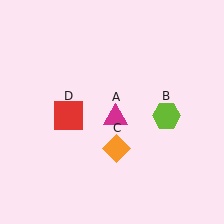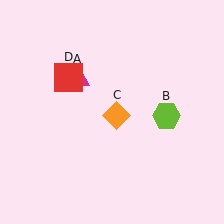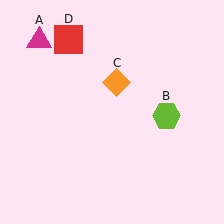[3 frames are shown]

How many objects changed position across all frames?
3 objects changed position: magenta triangle (object A), orange diamond (object C), red square (object D).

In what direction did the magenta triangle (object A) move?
The magenta triangle (object A) moved up and to the left.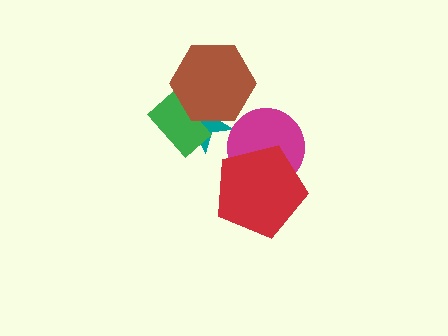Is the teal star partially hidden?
Yes, it is partially covered by another shape.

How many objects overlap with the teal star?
2 objects overlap with the teal star.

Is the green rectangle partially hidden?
Yes, it is partially covered by another shape.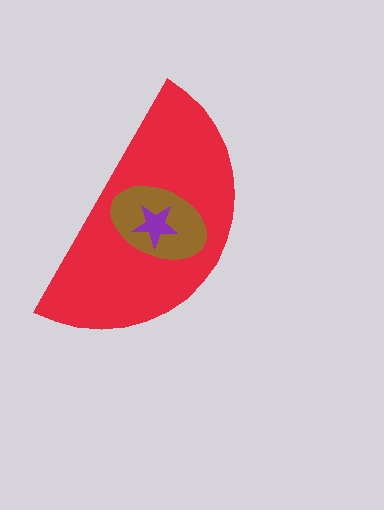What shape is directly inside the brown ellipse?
The purple star.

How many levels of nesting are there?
3.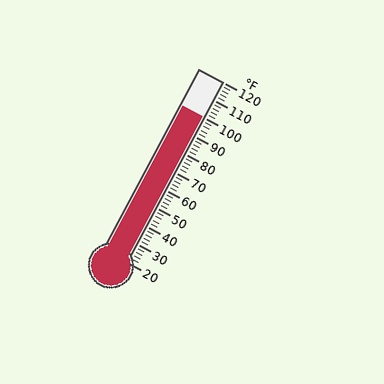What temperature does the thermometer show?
The thermometer shows approximately 100°F.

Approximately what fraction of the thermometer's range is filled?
The thermometer is filled to approximately 80% of its range.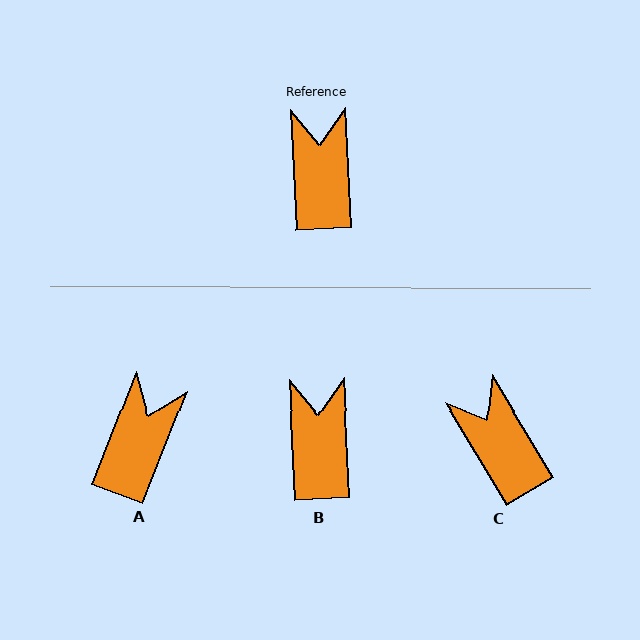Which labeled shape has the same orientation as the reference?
B.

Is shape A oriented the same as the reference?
No, it is off by about 24 degrees.